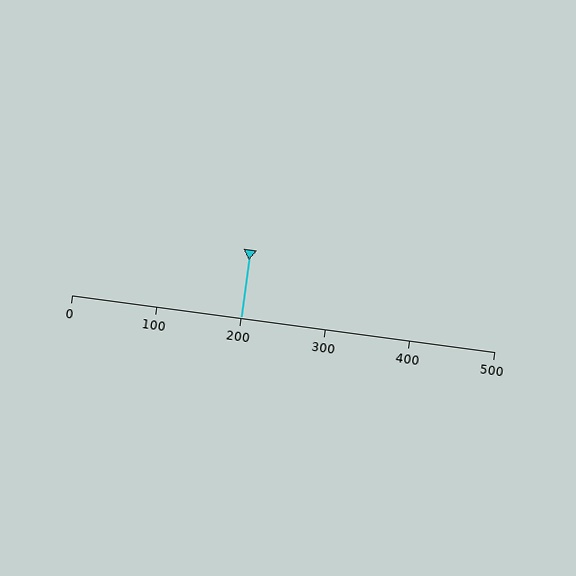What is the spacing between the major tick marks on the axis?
The major ticks are spaced 100 apart.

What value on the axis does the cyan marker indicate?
The marker indicates approximately 200.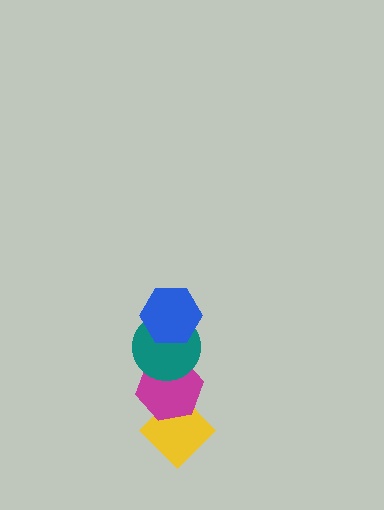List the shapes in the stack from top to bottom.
From top to bottom: the blue hexagon, the teal circle, the magenta hexagon, the yellow diamond.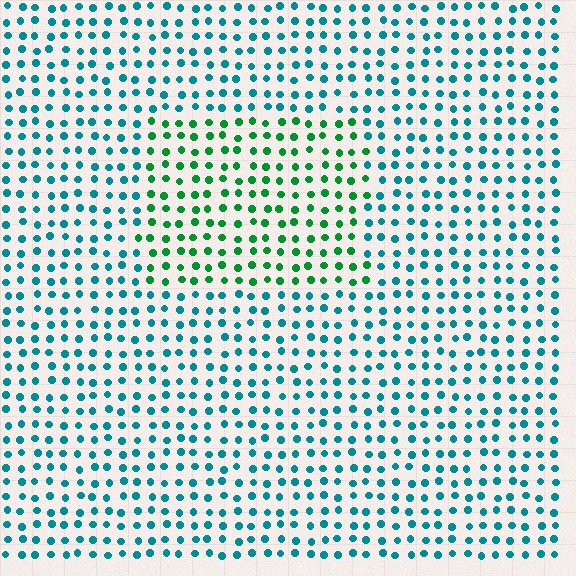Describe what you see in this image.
The image is filled with small teal elements in a uniform arrangement. A rectangle-shaped region is visible where the elements are tinted to a slightly different hue, forming a subtle color boundary.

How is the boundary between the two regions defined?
The boundary is defined purely by a slight shift in hue (about 44 degrees). Spacing, size, and orientation are identical on both sides.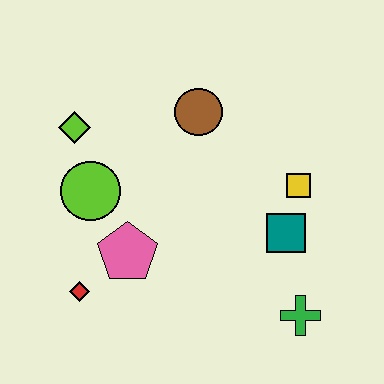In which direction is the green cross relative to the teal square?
The green cross is below the teal square.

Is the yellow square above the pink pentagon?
Yes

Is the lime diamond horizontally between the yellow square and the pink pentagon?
No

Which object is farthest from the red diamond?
The yellow square is farthest from the red diamond.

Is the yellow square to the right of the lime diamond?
Yes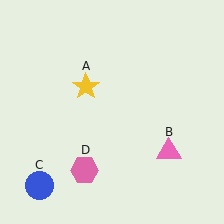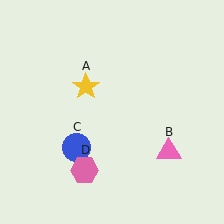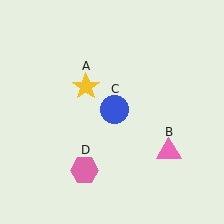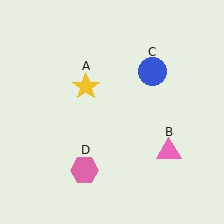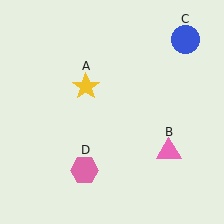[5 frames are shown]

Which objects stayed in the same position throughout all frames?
Yellow star (object A) and pink triangle (object B) and pink hexagon (object D) remained stationary.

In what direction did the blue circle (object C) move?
The blue circle (object C) moved up and to the right.